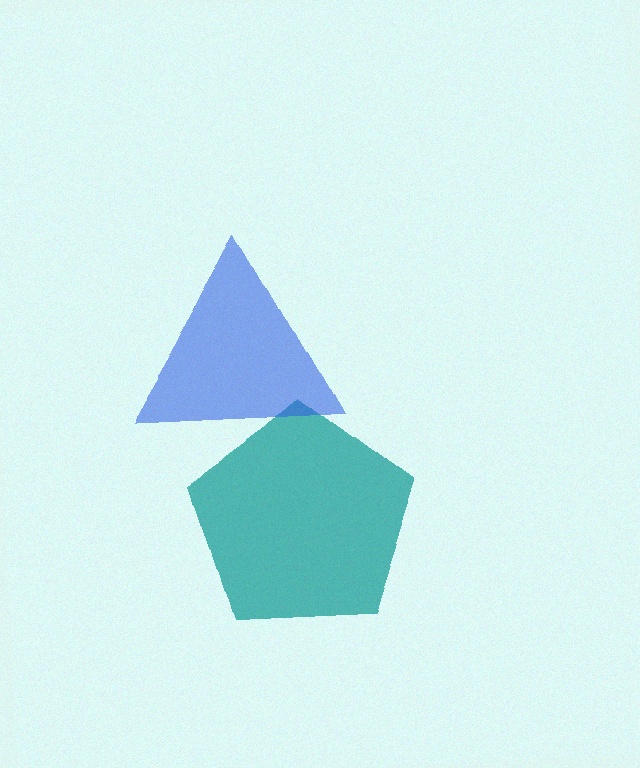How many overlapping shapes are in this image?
There are 2 overlapping shapes in the image.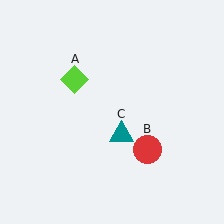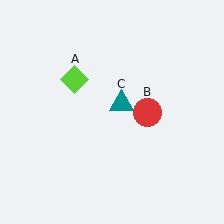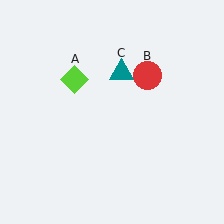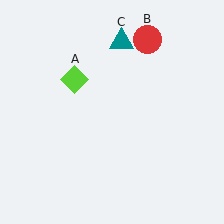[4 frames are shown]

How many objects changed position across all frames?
2 objects changed position: red circle (object B), teal triangle (object C).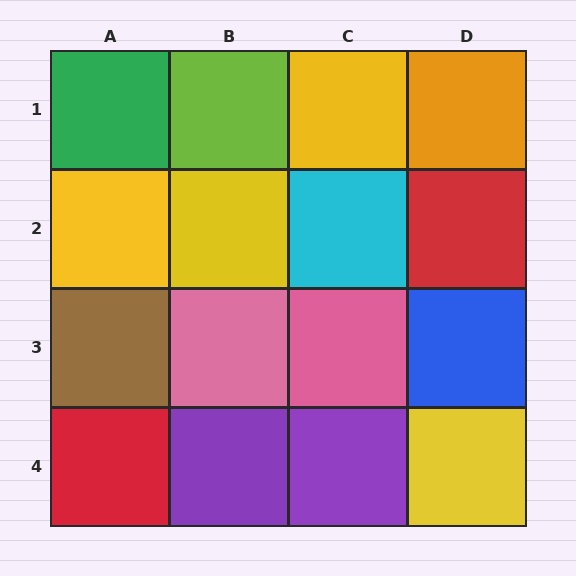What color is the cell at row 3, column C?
Pink.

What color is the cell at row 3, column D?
Blue.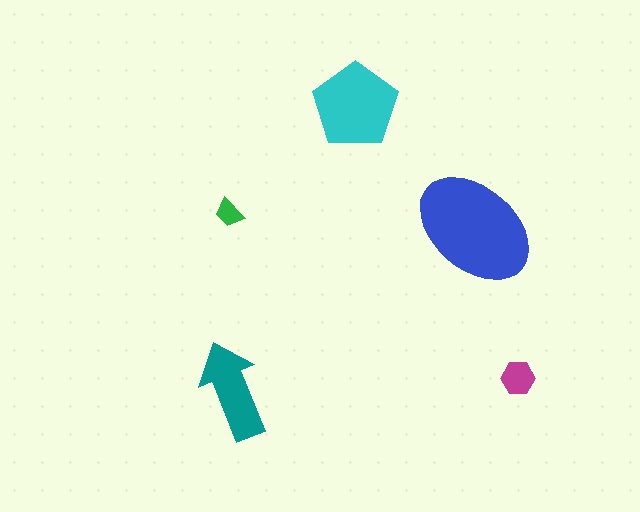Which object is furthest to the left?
The green trapezoid is leftmost.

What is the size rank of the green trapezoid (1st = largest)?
5th.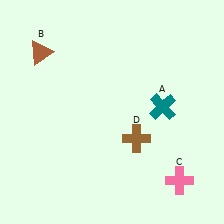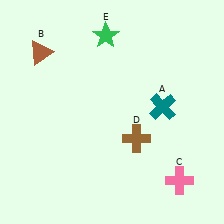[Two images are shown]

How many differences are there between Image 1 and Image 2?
There is 1 difference between the two images.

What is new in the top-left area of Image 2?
A green star (E) was added in the top-left area of Image 2.